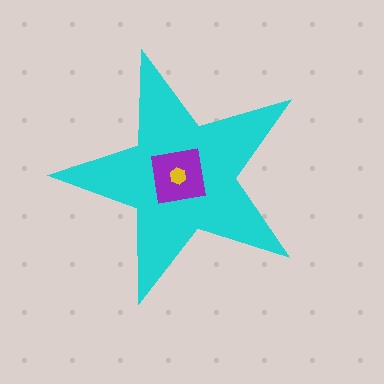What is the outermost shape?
The cyan star.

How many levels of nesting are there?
3.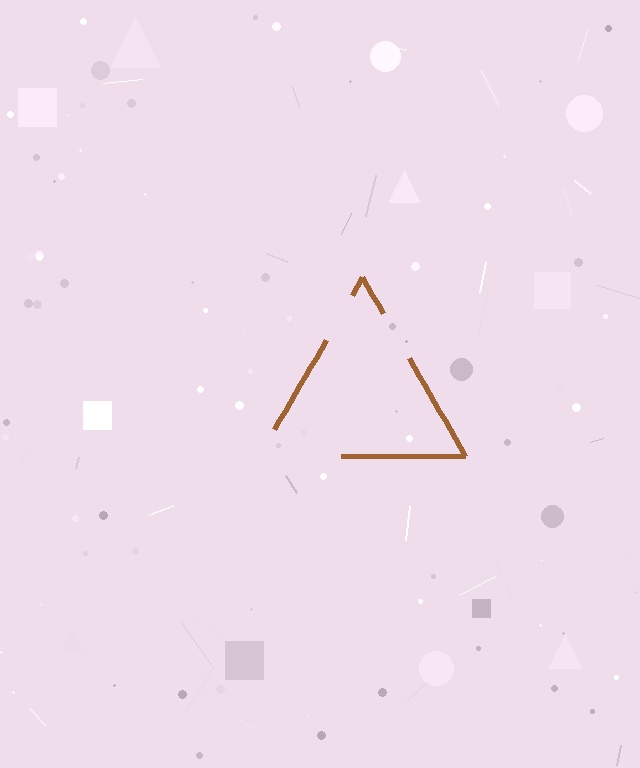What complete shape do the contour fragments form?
The contour fragments form a triangle.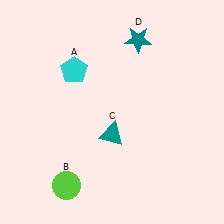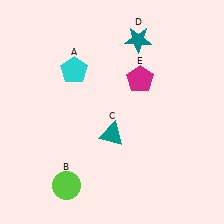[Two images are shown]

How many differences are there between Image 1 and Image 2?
There is 1 difference between the two images.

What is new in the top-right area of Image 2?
A magenta pentagon (E) was added in the top-right area of Image 2.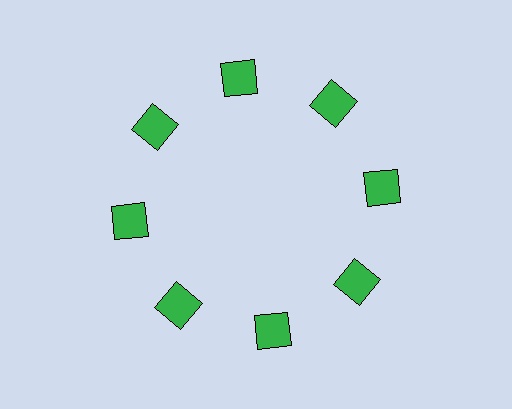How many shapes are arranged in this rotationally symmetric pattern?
There are 8 shapes, arranged in 8 groups of 1.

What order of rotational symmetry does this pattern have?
This pattern has 8-fold rotational symmetry.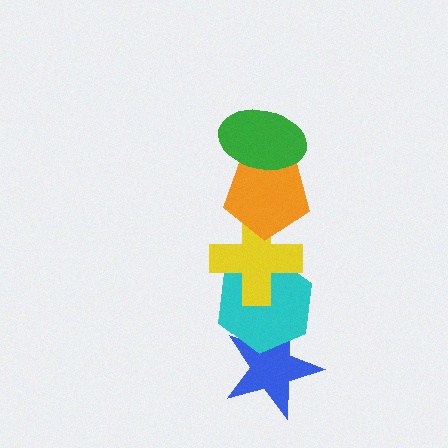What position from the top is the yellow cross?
The yellow cross is 3rd from the top.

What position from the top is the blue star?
The blue star is 5th from the top.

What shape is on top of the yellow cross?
The orange pentagon is on top of the yellow cross.